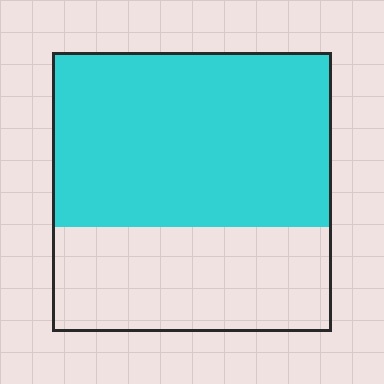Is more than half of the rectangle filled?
Yes.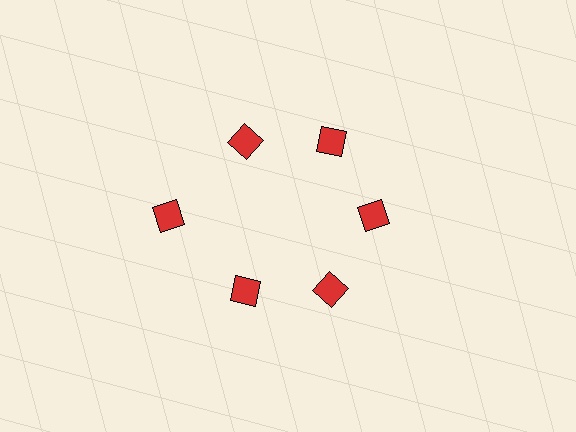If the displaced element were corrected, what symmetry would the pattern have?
It would have 6-fold rotational symmetry — the pattern would map onto itself every 60 degrees.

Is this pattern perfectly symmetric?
No. The 6 red diamonds are arranged in a ring, but one element near the 9 o'clock position is pushed outward from the center, breaking the 6-fold rotational symmetry.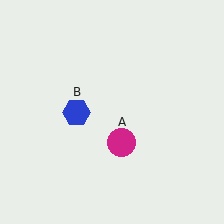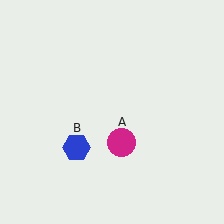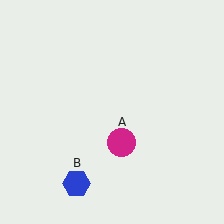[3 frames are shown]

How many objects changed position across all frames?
1 object changed position: blue hexagon (object B).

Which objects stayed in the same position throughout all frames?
Magenta circle (object A) remained stationary.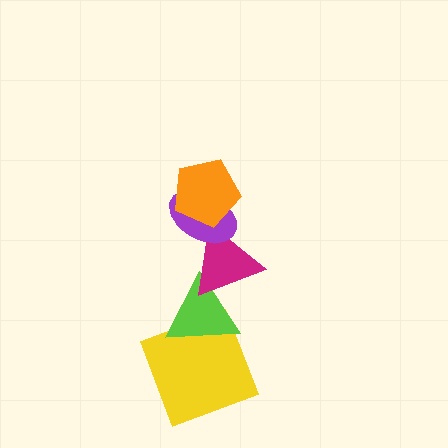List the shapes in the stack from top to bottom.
From top to bottom: the orange pentagon, the purple ellipse, the magenta triangle, the lime triangle, the yellow square.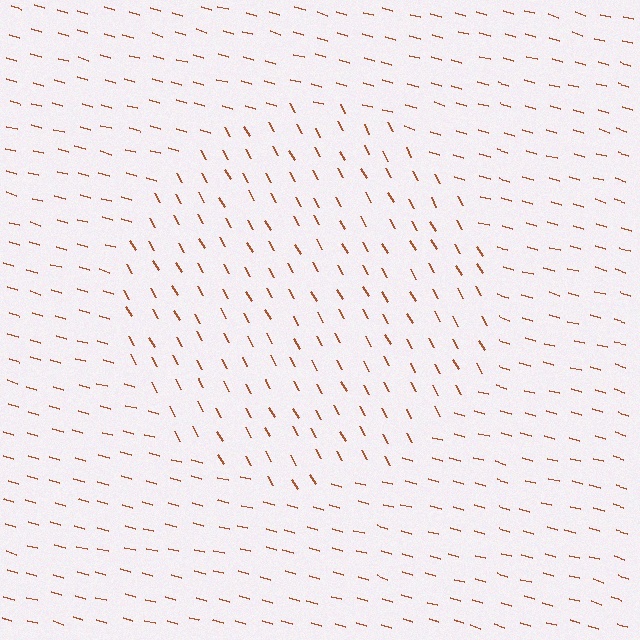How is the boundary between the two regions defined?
The boundary is defined purely by a change in line orientation (approximately 45 degrees difference). All lines are the same color and thickness.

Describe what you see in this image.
The image is filled with small brown line segments. A circle region in the image has lines oriented differently from the surrounding lines, creating a visible texture boundary.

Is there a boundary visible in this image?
Yes, there is a texture boundary formed by a change in line orientation.